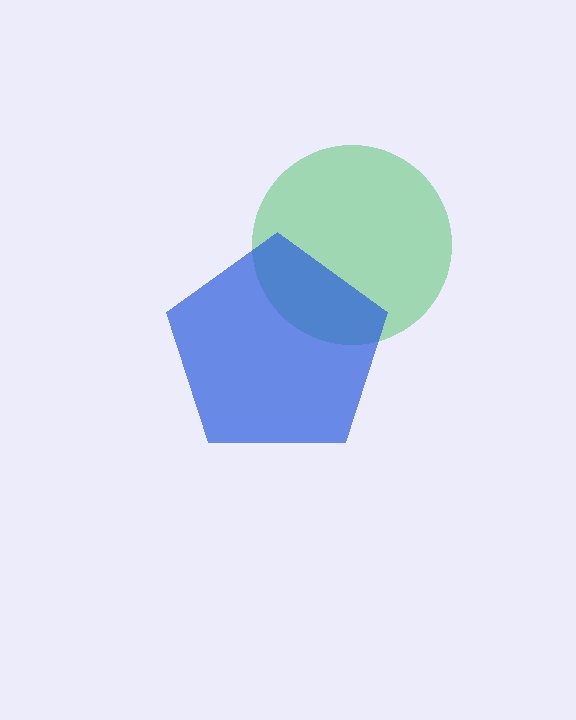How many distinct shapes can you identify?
There are 2 distinct shapes: a green circle, a blue pentagon.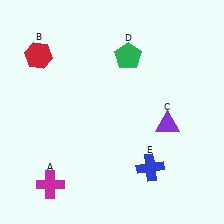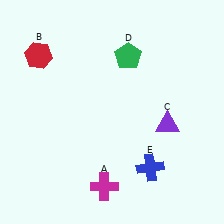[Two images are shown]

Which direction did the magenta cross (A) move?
The magenta cross (A) moved right.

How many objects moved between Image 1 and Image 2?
1 object moved between the two images.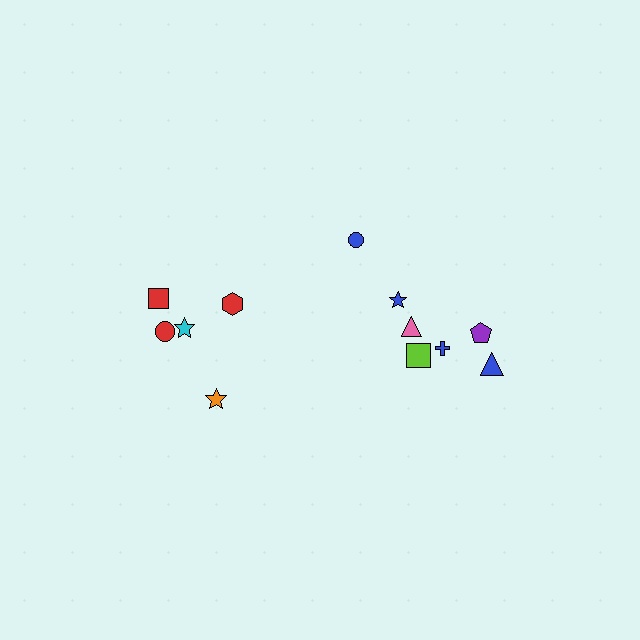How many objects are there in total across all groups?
There are 12 objects.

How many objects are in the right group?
There are 7 objects.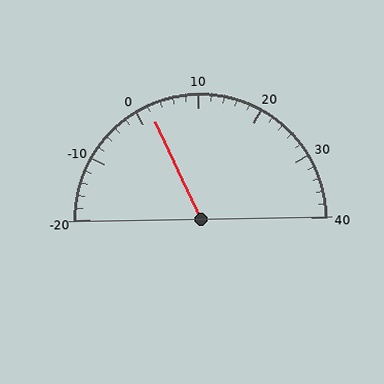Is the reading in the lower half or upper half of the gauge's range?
The reading is in the lower half of the range (-20 to 40).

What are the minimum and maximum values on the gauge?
The gauge ranges from -20 to 40.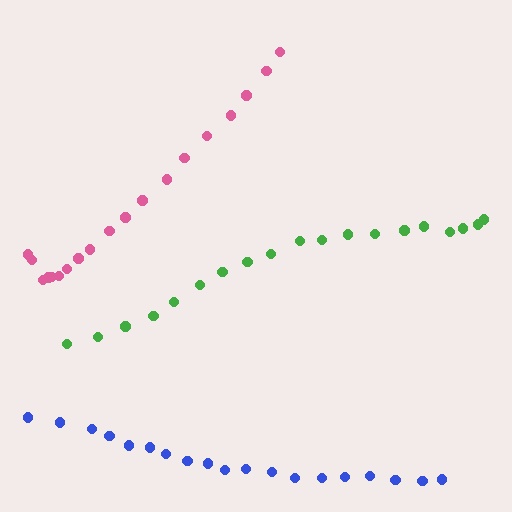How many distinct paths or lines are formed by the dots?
There are 3 distinct paths.